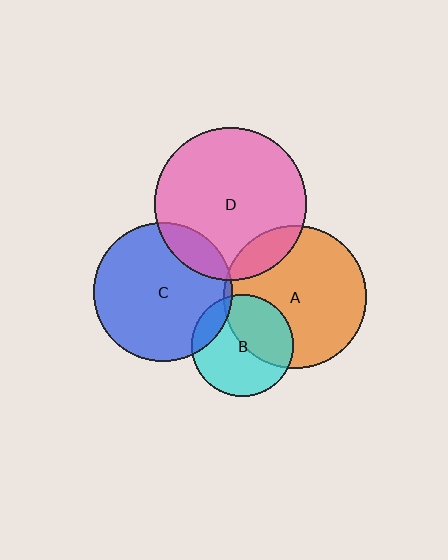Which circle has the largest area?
Circle D (pink).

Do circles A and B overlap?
Yes.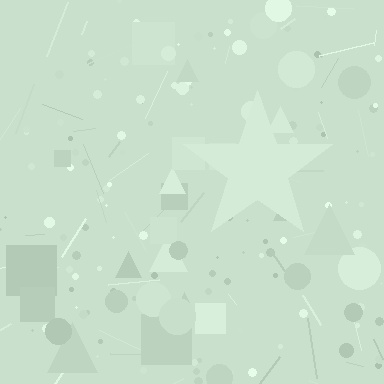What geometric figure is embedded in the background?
A star is embedded in the background.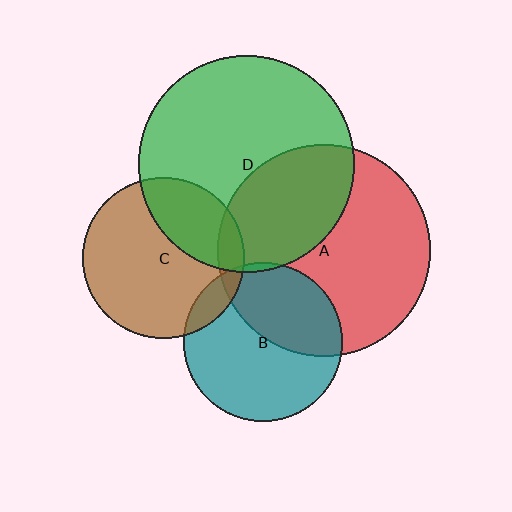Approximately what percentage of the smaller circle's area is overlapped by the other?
Approximately 30%.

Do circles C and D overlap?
Yes.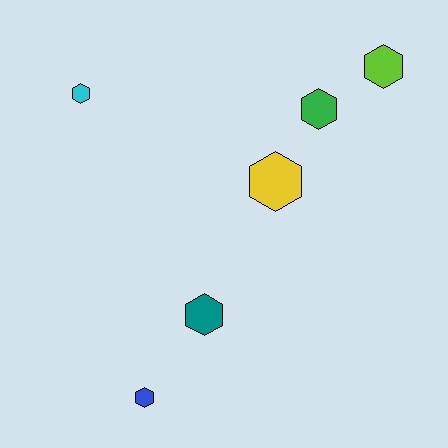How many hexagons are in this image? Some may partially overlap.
There are 6 hexagons.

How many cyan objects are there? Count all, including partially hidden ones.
There is 1 cyan object.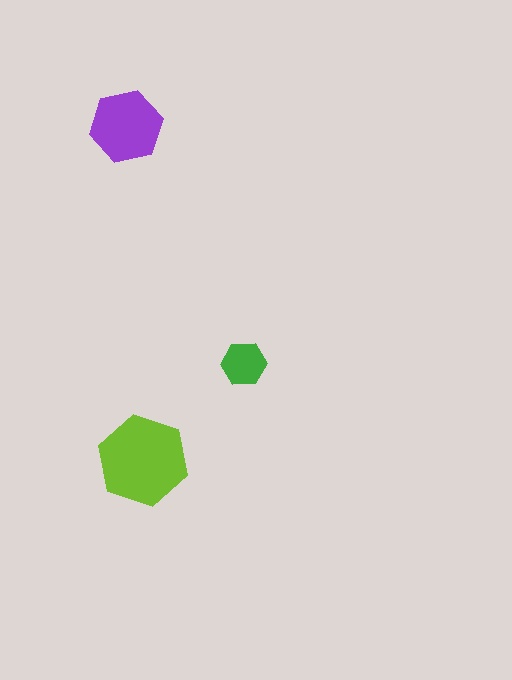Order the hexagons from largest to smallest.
the lime one, the purple one, the green one.